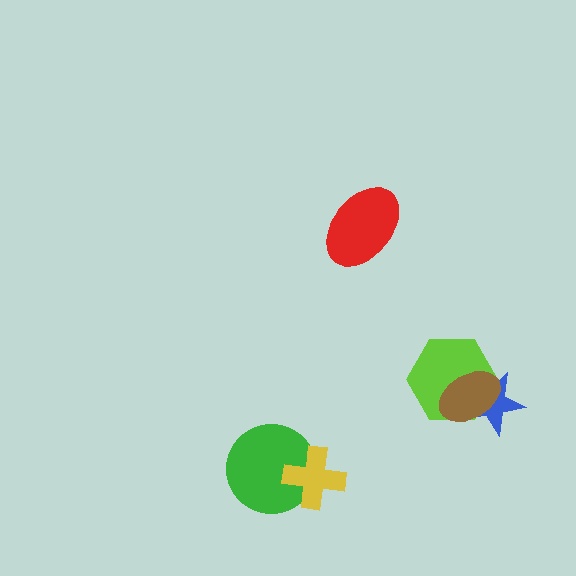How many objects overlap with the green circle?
1 object overlaps with the green circle.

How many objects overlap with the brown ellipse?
2 objects overlap with the brown ellipse.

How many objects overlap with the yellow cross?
1 object overlaps with the yellow cross.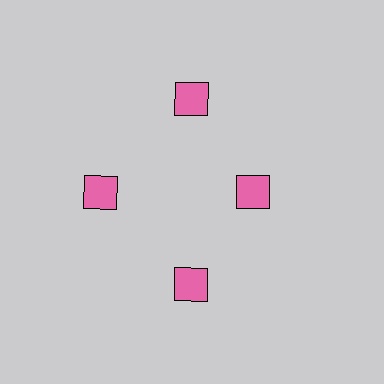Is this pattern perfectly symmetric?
No. The 4 pink squares are arranged in a ring, but one element near the 3 o'clock position is pulled inward toward the center, breaking the 4-fold rotational symmetry.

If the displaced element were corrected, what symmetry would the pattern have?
It would have 4-fold rotational symmetry — the pattern would map onto itself every 90 degrees.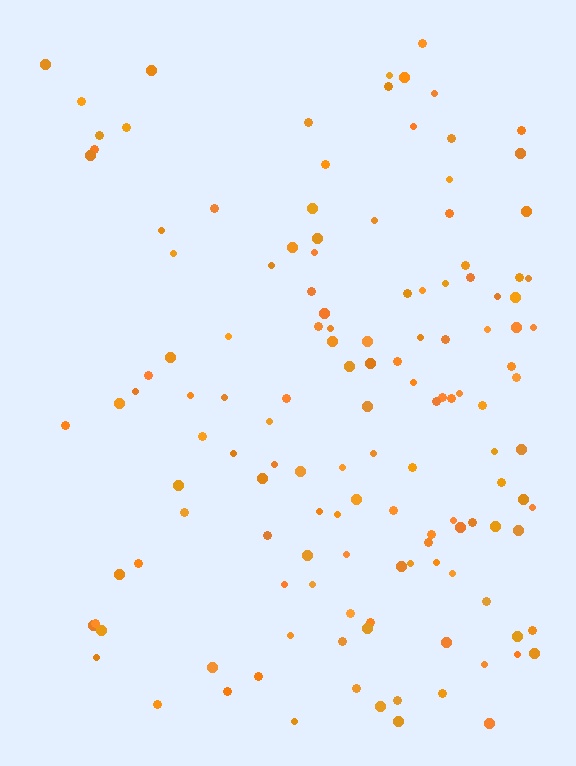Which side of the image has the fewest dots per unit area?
The left.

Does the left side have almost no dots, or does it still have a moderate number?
Still a moderate number, just noticeably fewer than the right.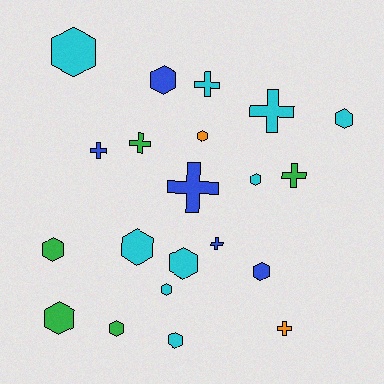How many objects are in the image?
There are 21 objects.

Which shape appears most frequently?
Hexagon, with 13 objects.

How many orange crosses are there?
There is 1 orange cross.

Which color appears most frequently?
Cyan, with 9 objects.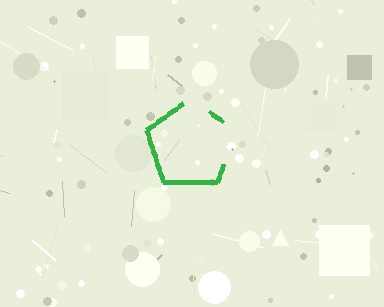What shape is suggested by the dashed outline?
The dashed outline suggests a pentagon.